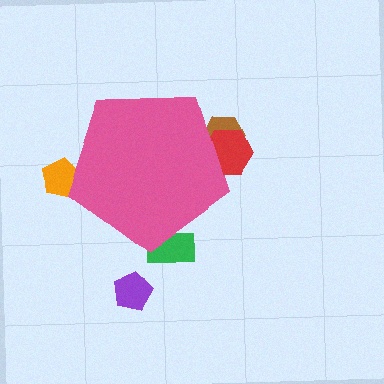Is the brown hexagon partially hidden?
Yes, the brown hexagon is partially hidden behind the pink pentagon.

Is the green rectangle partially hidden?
Yes, the green rectangle is partially hidden behind the pink pentagon.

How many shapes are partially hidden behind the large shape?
4 shapes are partially hidden.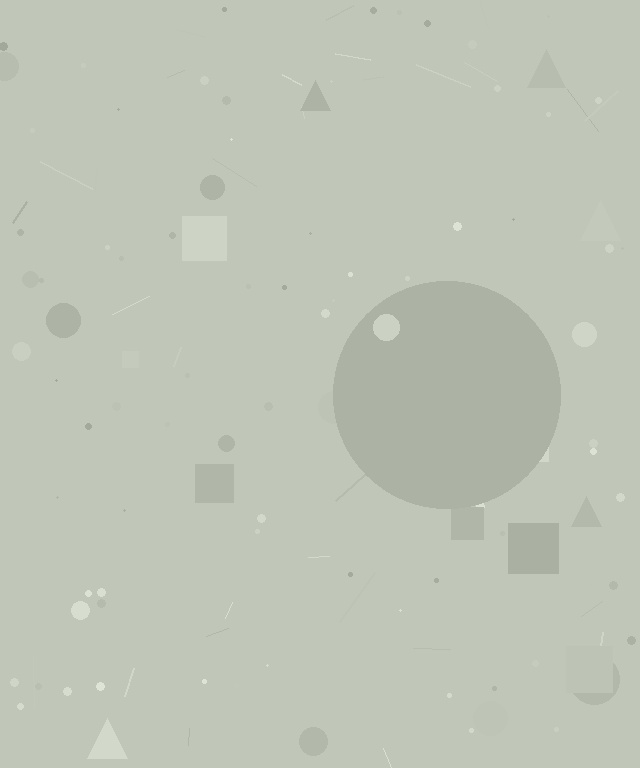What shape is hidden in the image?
A circle is hidden in the image.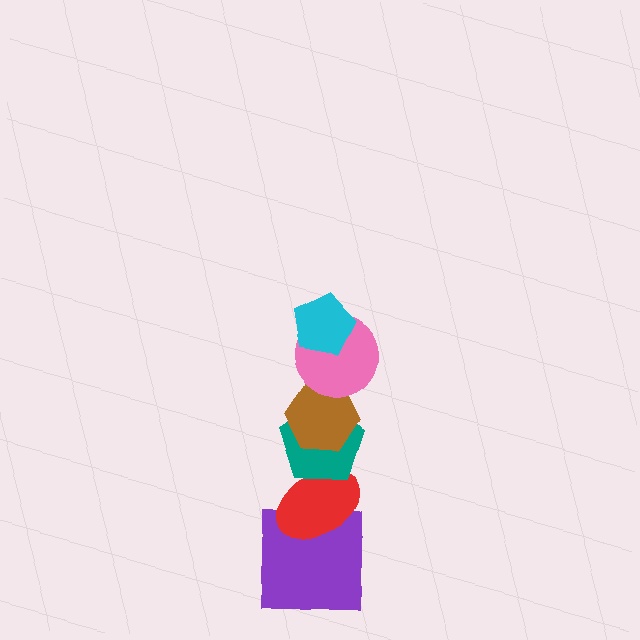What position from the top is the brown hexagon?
The brown hexagon is 3rd from the top.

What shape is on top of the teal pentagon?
The brown hexagon is on top of the teal pentagon.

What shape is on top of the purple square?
The red ellipse is on top of the purple square.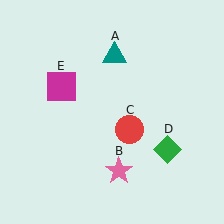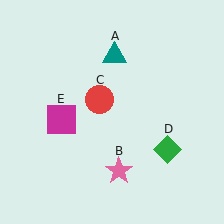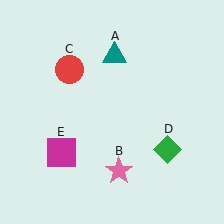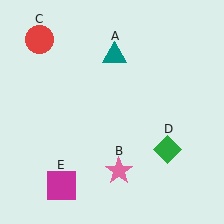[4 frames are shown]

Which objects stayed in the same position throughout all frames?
Teal triangle (object A) and pink star (object B) and green diamond (object D) remained stationary.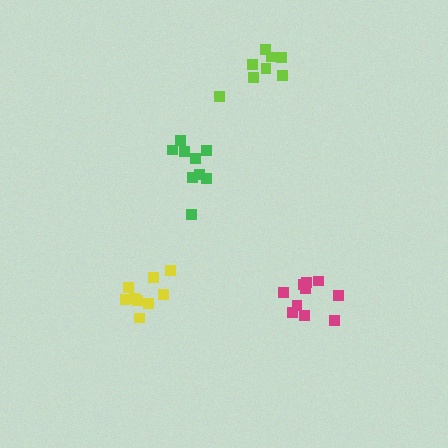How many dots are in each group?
Group 1: 9 dots, Group 2: 9 dots, Group 3: 10 dots, Group 4: 8 dots (36 total).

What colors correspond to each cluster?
The clusters are colored: green, yellow, magenta, lime.